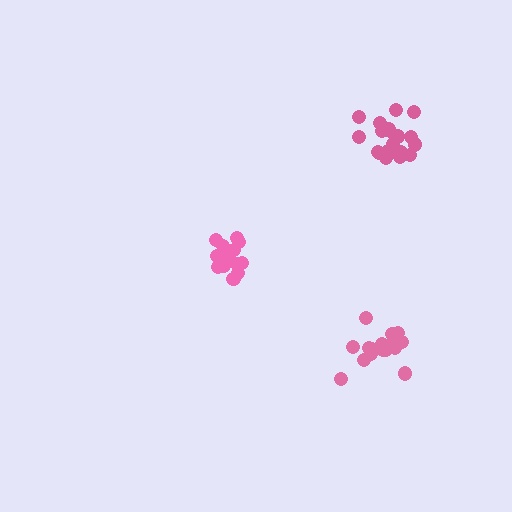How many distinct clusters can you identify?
There are 3 distinct clusters.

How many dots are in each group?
Group 1: 15 dots, Group 2: 19 dots, Group 3: 16 dots (50 total).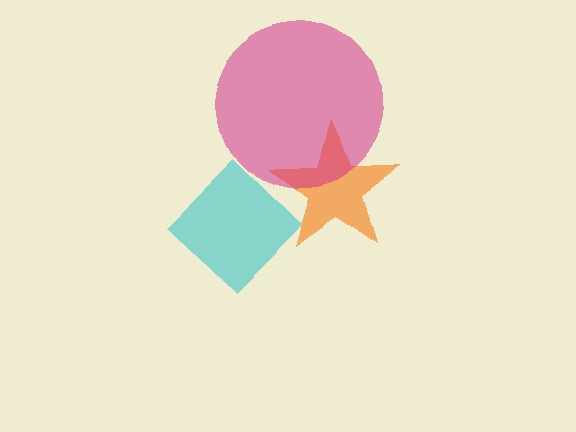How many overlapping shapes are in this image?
There are 3 overlapping shapes in the image.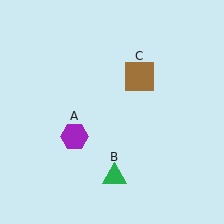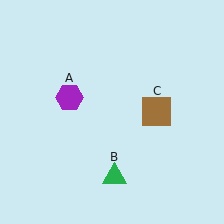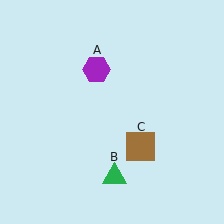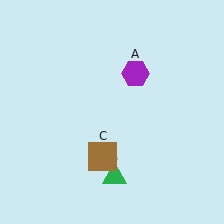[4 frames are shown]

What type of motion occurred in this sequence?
The purple hexagon (object A), brown square (object C) rotated clockwise around the center of the scene.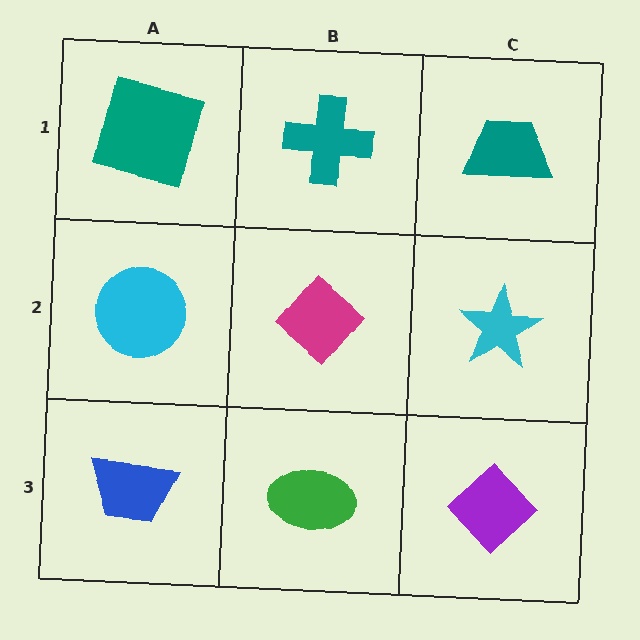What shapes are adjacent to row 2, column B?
A teal cross (row 1, column B), a green ellipse (row 3, column B), a cyan circle (row 2, column A), a cyan star (row 2, column C).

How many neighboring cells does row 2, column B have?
4.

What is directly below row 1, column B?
A magenta diamond.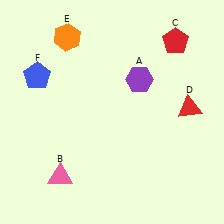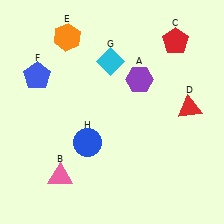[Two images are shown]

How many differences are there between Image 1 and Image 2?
There are 2 differences between the two images.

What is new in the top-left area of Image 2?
A cyan diamond (G) was added in the top-left area of Image 2.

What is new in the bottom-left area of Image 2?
A blue circle (H) was added in the bottom-left area of Image 2.